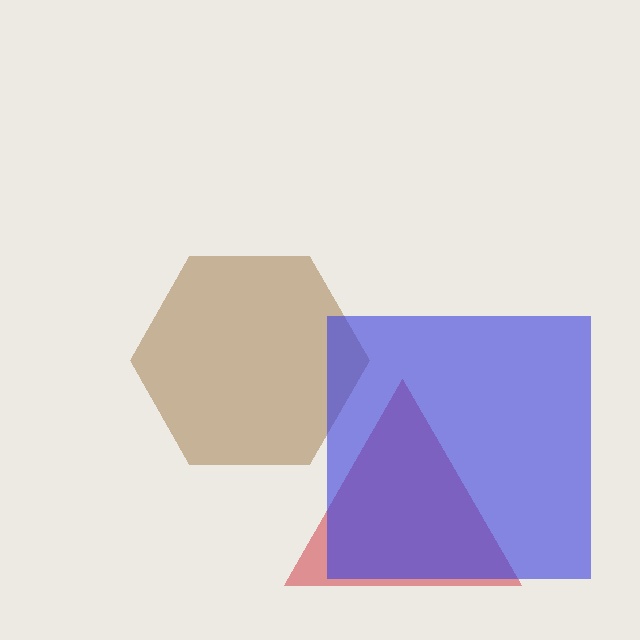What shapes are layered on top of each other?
The layered shapes are: a red triangle, a brown hexagon, a blue square.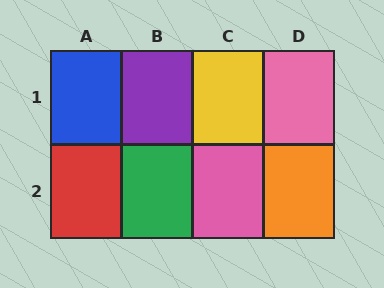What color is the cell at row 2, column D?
Orange.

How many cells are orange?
1 cell is orange.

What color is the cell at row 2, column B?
Green.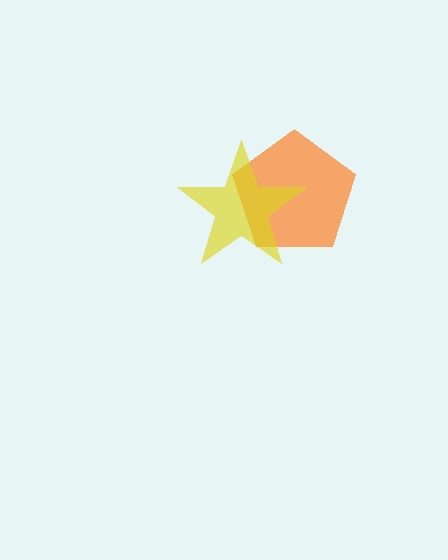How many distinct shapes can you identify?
There are 2 distinct shapes: an orange pentagon, a yellow star.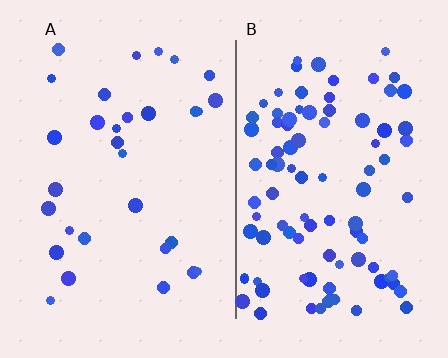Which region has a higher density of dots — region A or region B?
B (the right).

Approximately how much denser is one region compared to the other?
Approximately 3.0× — region B over region A.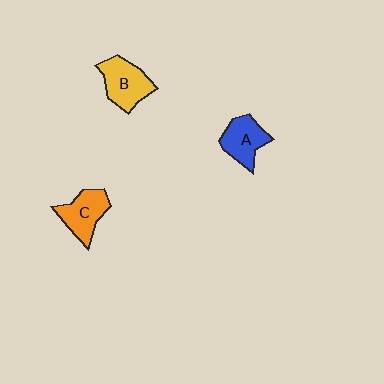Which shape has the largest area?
Shape B (yellow).